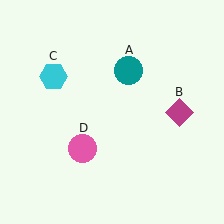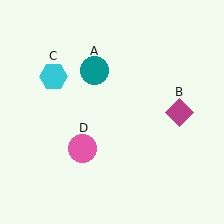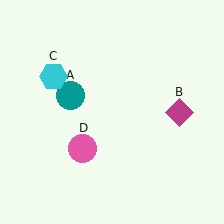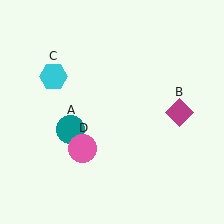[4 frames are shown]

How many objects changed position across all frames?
1 object changed position: teal circle (object A).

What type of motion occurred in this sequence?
The teal circle (object A) rotated counterclockwise around the center of the scene.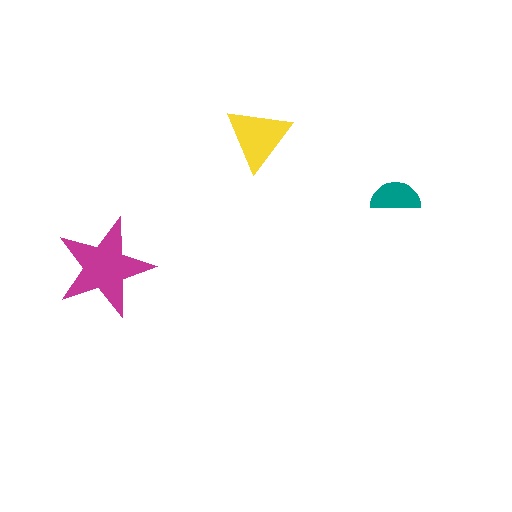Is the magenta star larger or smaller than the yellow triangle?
Larger.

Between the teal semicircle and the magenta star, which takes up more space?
The magenta star.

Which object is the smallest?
The teal semicircle.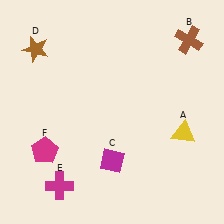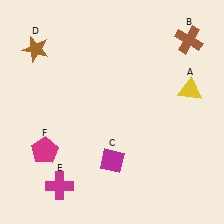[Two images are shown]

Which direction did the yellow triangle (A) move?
The yellow triangle (A) moved up.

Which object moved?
The yellow triangle (A) moved up.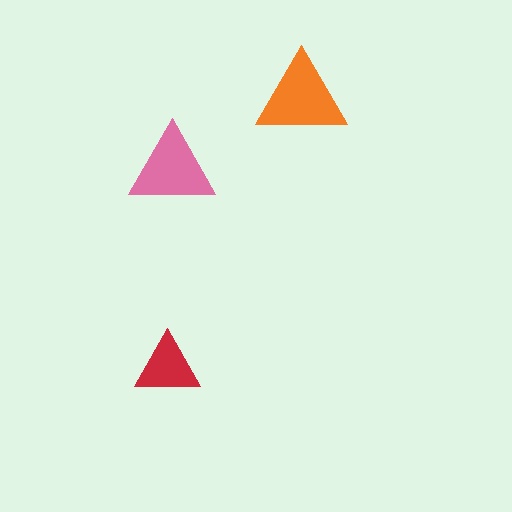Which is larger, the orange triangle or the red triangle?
The orange one.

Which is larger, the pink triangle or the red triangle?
The pink one.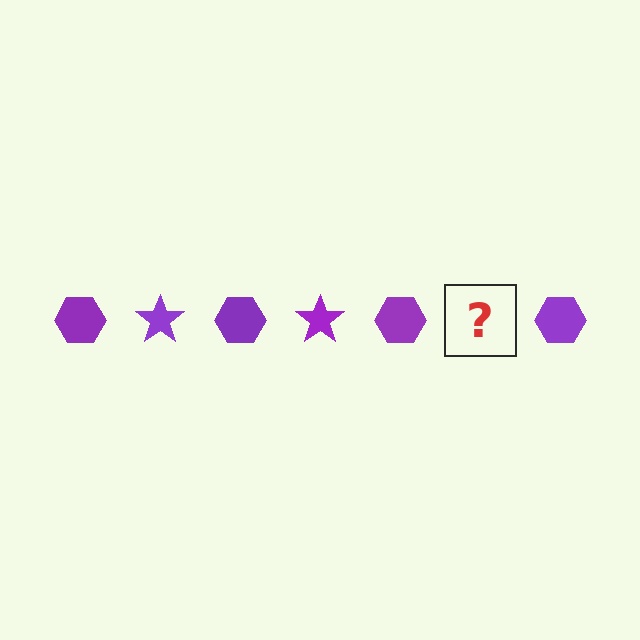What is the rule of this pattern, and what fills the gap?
The rule is that the pattern cycles through hexagon, star shapes in purple. The gap should be filled with a purple star.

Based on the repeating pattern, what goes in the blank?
The blank should be a purple star.